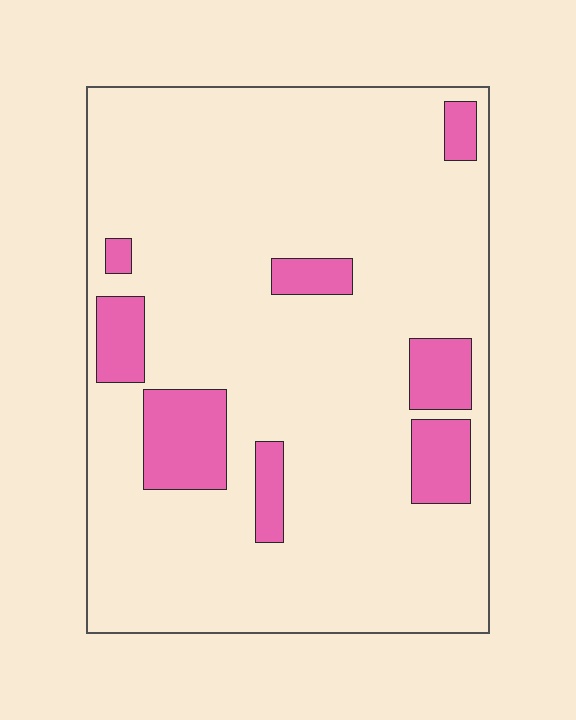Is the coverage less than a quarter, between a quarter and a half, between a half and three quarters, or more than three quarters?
Less than a quarter.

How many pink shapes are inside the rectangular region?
8.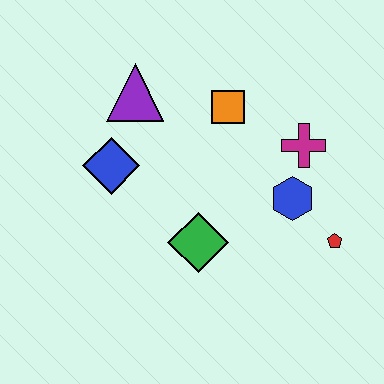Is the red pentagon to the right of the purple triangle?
Yes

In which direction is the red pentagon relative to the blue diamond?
The red pentagon is to the right of the blue diamond.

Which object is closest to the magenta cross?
The blue hexagon is closest to the magenta cross.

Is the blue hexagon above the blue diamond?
No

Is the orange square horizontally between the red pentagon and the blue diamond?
Yes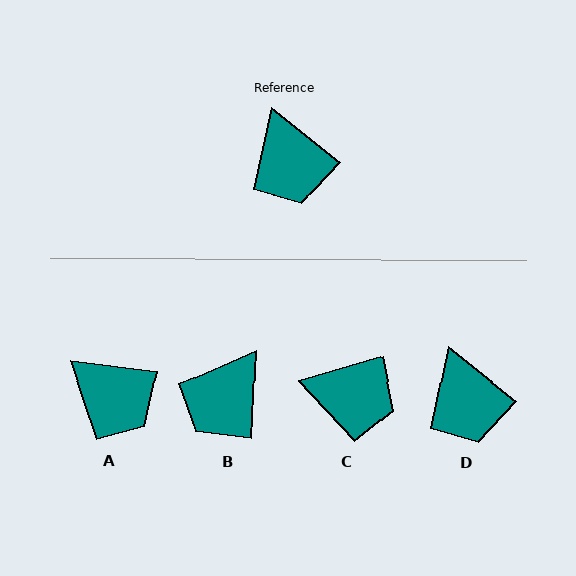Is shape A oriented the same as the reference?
No, it is off by about 31 degrees.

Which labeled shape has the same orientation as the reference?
D.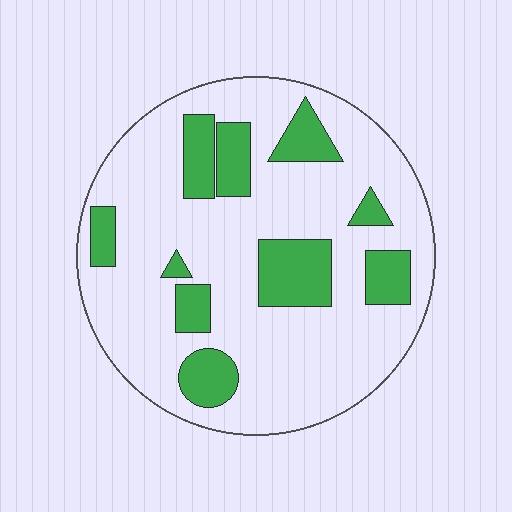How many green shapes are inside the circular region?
10.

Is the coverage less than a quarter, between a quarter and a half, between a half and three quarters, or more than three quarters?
Less than a quarter.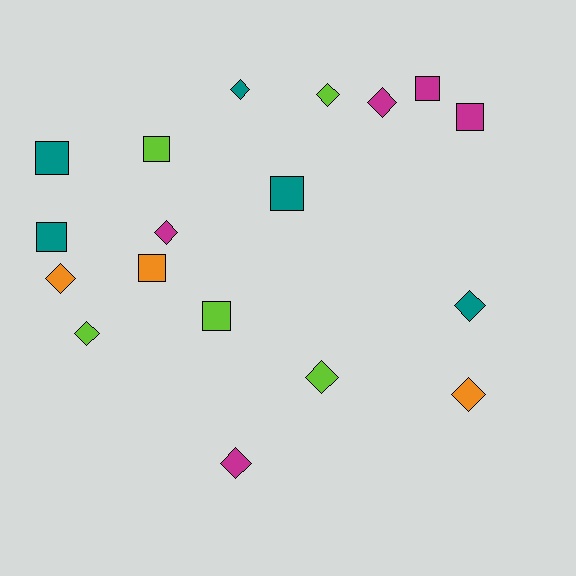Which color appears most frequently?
Magenta, with 5 objects.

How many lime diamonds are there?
There are 3 lime diamonds.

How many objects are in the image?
There are 18 objects.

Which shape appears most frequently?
Diamond, with 10 objects.